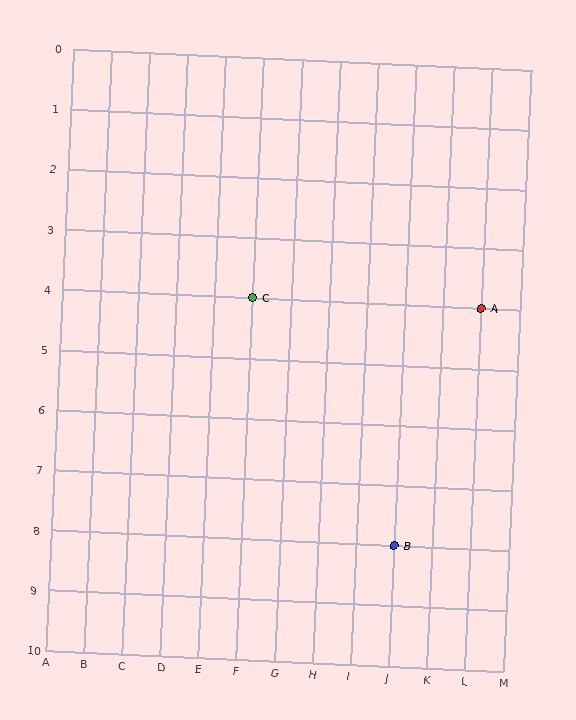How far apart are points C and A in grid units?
Points C and A are 6 columns apart.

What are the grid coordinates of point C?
Point C is at grid coordinates (F, 4).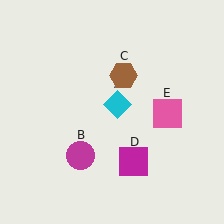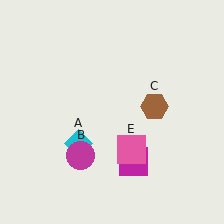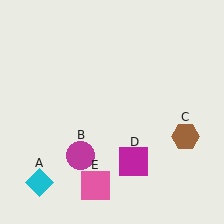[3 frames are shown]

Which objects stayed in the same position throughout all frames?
Magenta circle (object B) and magenta square (object D) remained stationary.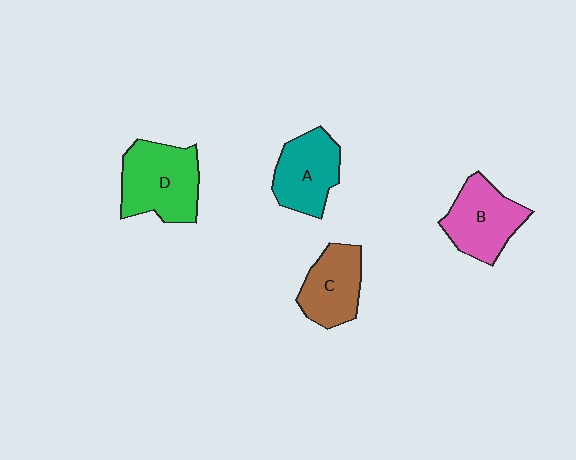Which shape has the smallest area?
Shape C (brown).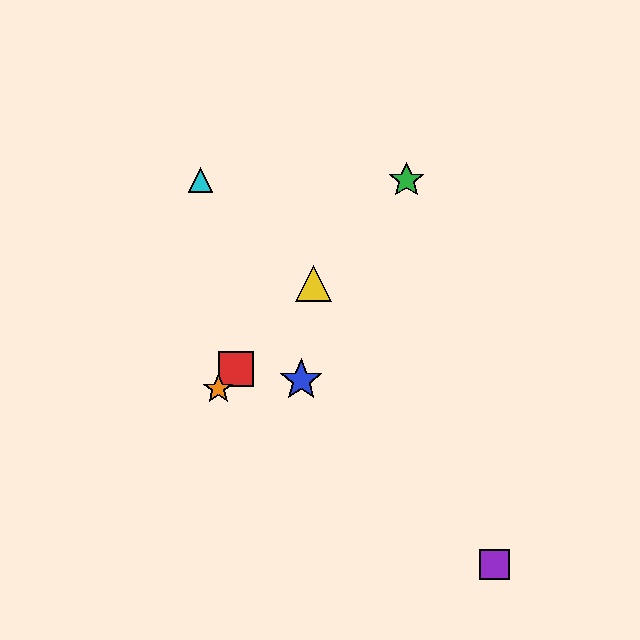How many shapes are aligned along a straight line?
4 shapes (the red square, the green star, the yellow triangle, the orange star) are aligned along a straight line.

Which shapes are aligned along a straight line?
The red square, the green star, the yellow triangle, the orange star are aligned along a straight line.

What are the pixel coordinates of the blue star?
The blue star is at (301, 380).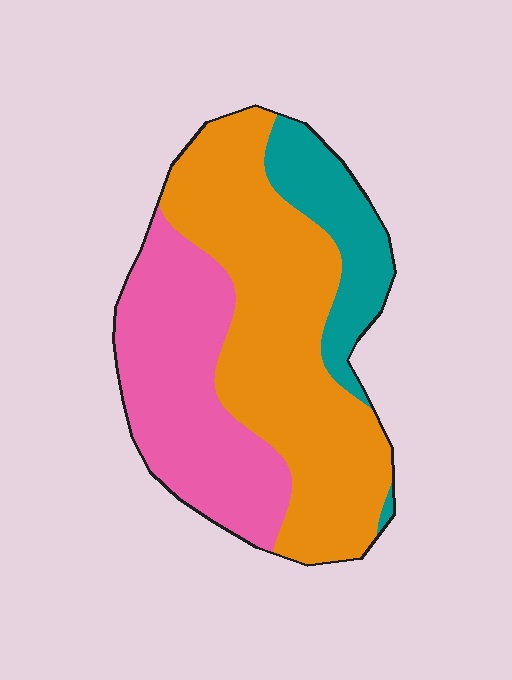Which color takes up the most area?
Orange, at roughly 50%.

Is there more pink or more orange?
Orange.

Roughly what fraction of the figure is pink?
Pink takes up about one third (1/3) of the figure.